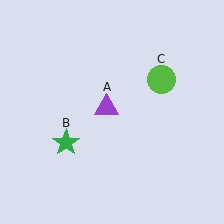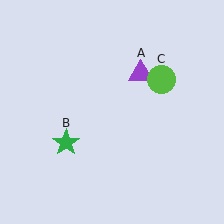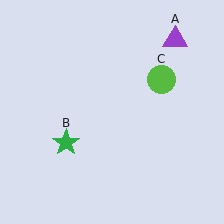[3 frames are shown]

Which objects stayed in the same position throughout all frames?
Green star (object B) and lime circle (object C) remained stationary.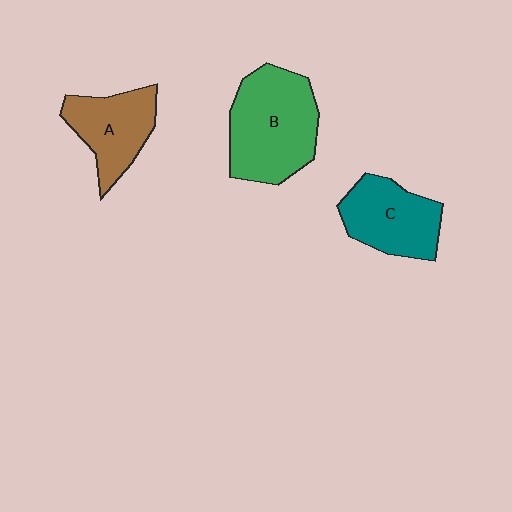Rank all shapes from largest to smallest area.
From largest to smallest: B (green), C (teal), A (brown).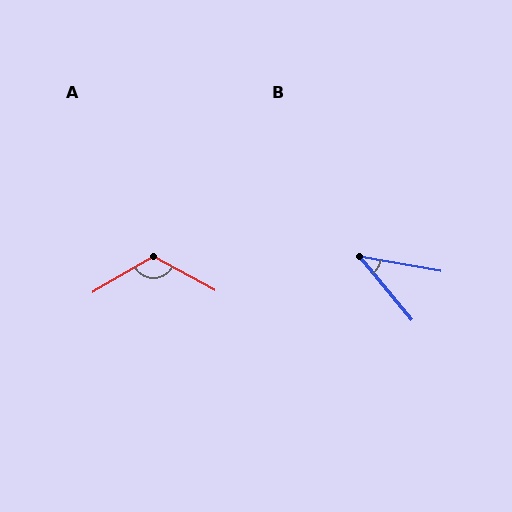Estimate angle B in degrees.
Approximately 40 degrees.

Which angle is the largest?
A, at approximately 121 degrees.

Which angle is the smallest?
B, at approximately 40 degrees.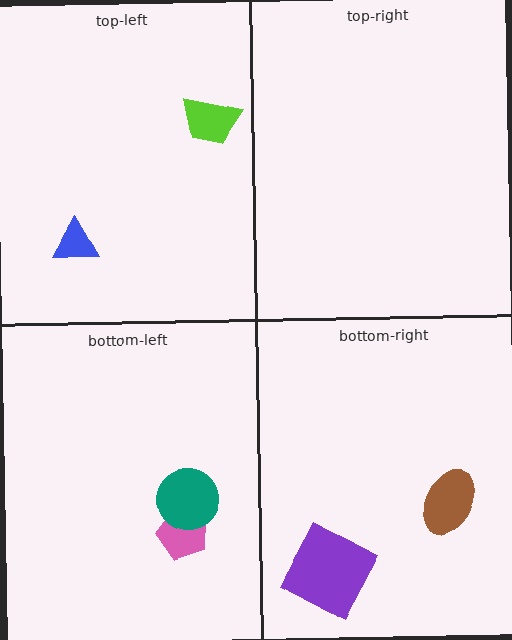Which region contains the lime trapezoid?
The top-left region.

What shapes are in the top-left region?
The blue triangle, the lime trapezoid.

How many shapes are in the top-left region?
2.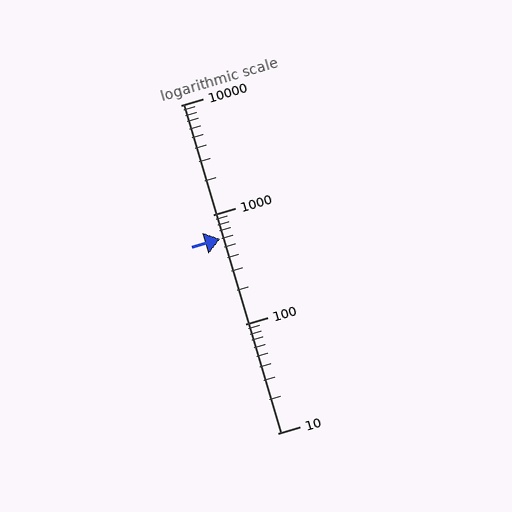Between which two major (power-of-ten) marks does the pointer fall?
The pointer is between 100 and 1000.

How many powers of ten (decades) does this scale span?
The scale spans 3 decades, from 10 to 10000.